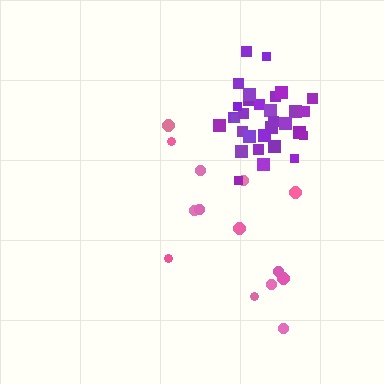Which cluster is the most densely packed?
Purple.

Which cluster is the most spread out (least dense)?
Pink.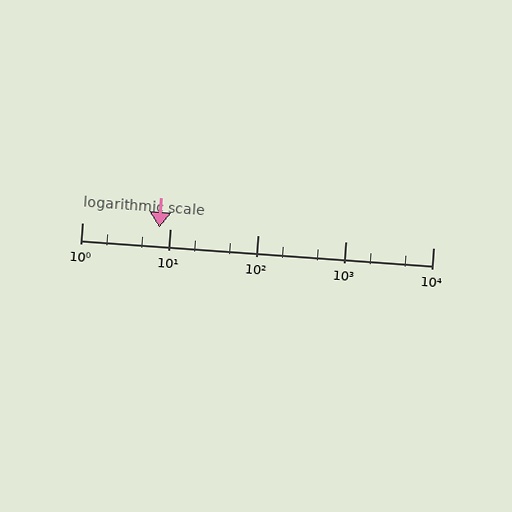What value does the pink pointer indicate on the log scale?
The pointer indicates approximately 7.6.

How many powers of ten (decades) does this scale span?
The scale spans 4 decades, from 1 to 10000.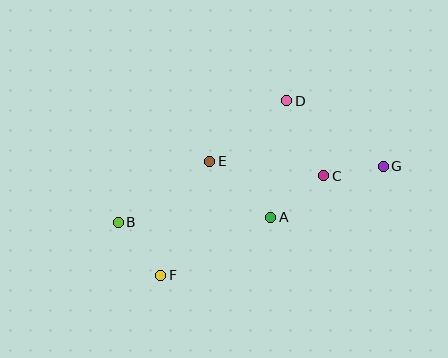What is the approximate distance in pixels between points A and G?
The distance between A and G is approximately 123 pixels.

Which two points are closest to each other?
Points C and G are closest to each other.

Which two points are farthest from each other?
Points B and G are farthest from each other.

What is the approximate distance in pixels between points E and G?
The distance between E and G is approximately 174 pixels.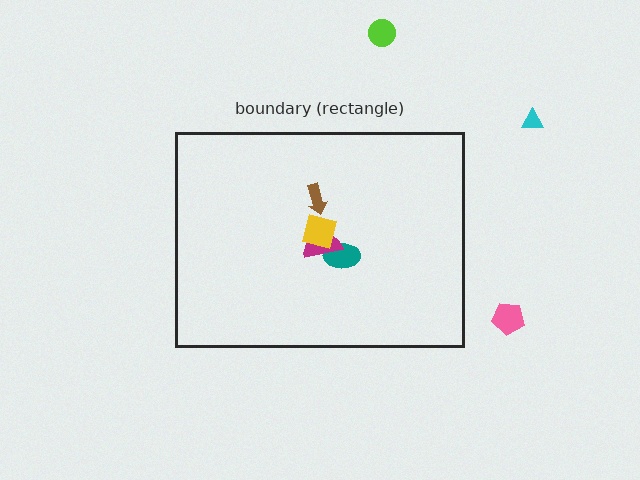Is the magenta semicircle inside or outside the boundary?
Inside.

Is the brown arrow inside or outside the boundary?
Inside.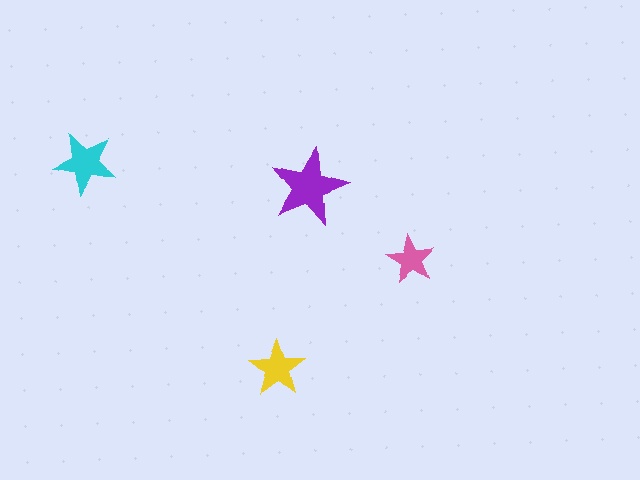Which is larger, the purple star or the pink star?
The purple one.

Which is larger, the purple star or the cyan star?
The purple one.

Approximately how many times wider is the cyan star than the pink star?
About 1.5 times wider.